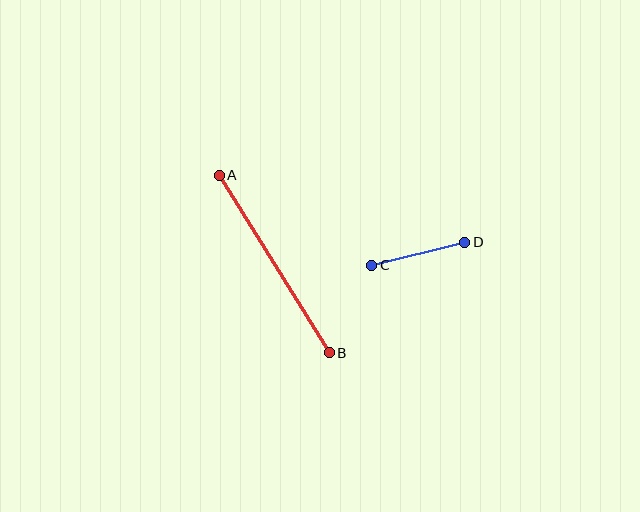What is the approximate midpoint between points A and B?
The midpoint is at approximately (274, 264) pixels.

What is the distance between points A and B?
The distance is approximately 209 pixels.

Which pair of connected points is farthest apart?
Points A and B are farthest apart.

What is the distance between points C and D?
The distance is approximately 96 pixels.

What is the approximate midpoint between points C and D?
The midpoint is at approximately (418, 254) pixels.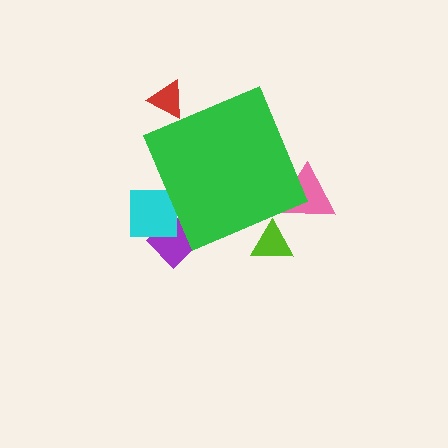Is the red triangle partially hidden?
Yes, the red triangle is partially hidden behind the green diamond.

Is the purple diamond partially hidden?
Yes, the purple diamond is partially hidden behind the green diamond.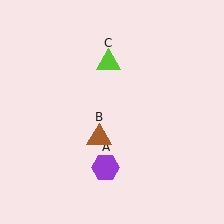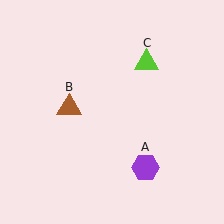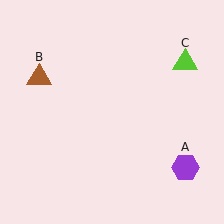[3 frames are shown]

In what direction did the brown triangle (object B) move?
The brown triangle (object B) moved up and to the left.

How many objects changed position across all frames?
3 objects changed position: purple hexagon (object A), brown triangle (object B), lime triangle (object C).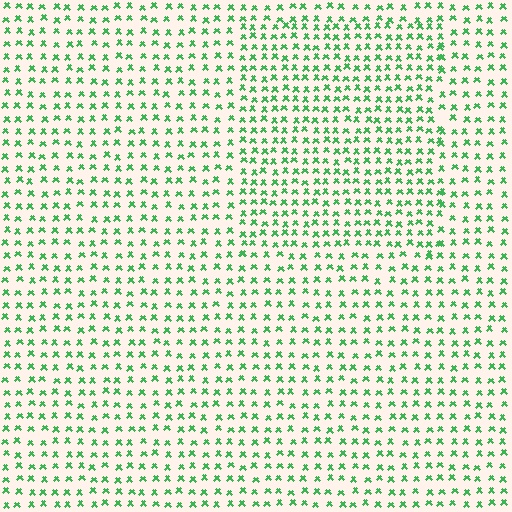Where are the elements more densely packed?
The elements are more densely packed inside the rectangle boundary.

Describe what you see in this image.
The image contains small green elements arranged at two different densities. A rectangle-shaped region is visible where the elements are more densely packed than the surrounding area.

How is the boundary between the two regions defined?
The boundary is defined by a change in element density (approximately 1.4x ratio). All elements are the same color, size, and shape.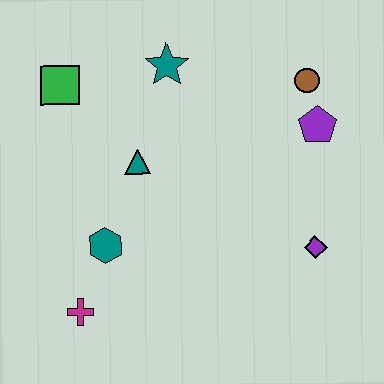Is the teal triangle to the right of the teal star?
No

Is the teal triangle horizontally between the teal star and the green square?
Yes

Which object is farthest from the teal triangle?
The purple diamond is farthest from the teal triangle.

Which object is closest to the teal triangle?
The teal hexagon is closest to the teal triangle.